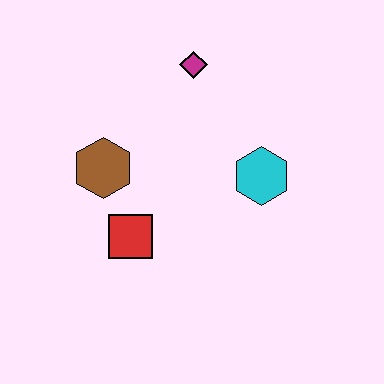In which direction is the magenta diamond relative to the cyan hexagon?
The magenta diamond is above the cyan hexagon.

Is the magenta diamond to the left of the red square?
No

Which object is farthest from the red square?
The magenta diamond is farthest from the red square.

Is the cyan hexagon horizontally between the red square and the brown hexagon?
No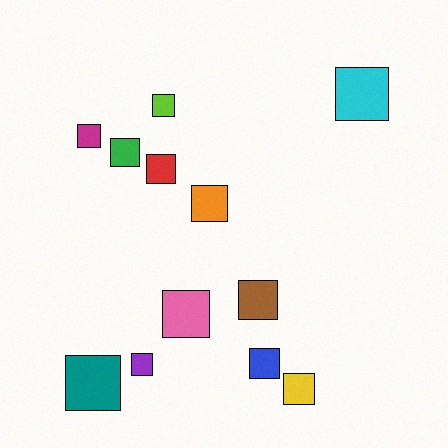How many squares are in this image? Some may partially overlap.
There are 12 squares.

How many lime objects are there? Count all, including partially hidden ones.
There is 1 lime object.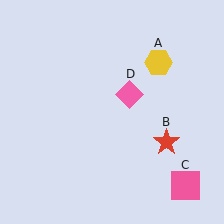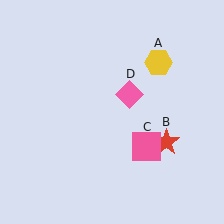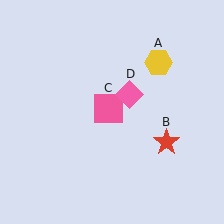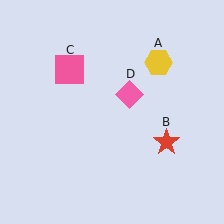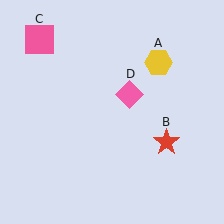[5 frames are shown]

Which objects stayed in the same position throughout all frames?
Yellow hexagon (object A) and red star (object B) and pink diamond (object D) remained stationary.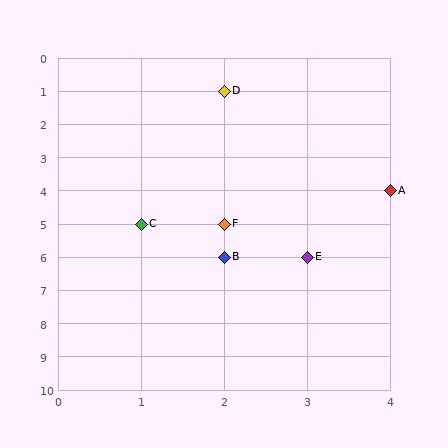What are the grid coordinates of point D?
Point D is at grid coordinates (2, 1).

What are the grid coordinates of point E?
Point E is at grid coordinates (3, 6).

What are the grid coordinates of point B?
Point B is at grid coordinates (2, 6).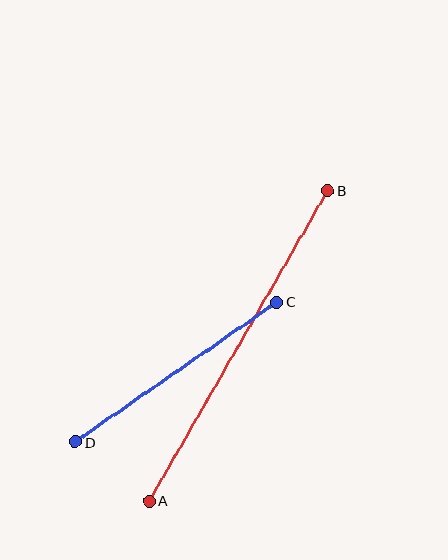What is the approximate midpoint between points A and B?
The midpoint is at approximately (239, 346) pixels.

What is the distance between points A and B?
The distance is approximately 358 pixels.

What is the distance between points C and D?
The distance is approximately 245 pixels.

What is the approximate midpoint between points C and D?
The midpoint is at approximately (176, 372) pixels.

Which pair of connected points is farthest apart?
Points A and B are farthest apart.